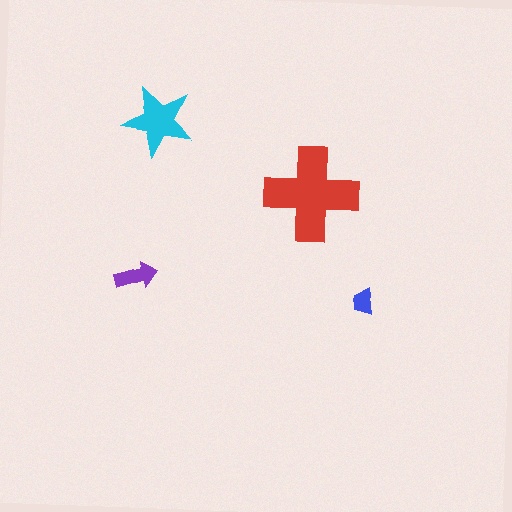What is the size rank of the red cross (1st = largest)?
1st.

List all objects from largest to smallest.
The red cross, the cyan star, the purple arrow, the blue trapezoid.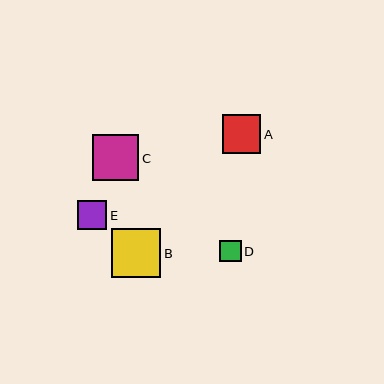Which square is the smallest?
Square D is the smallest with a size of approximately 22 pixels.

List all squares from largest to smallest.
From largest to smallest: B, C, A, E, D.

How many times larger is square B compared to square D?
Square B is approximately 2.3 times the size of square D.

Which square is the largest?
Square B is the largest with a size of approximately 49 pixels.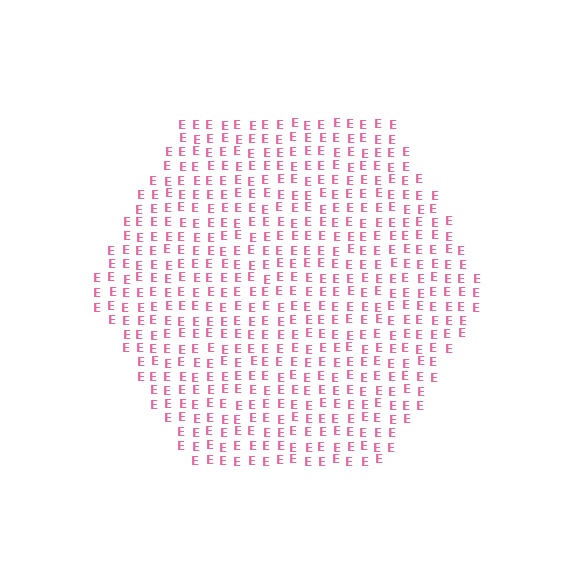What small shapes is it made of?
It is made of small letter E's.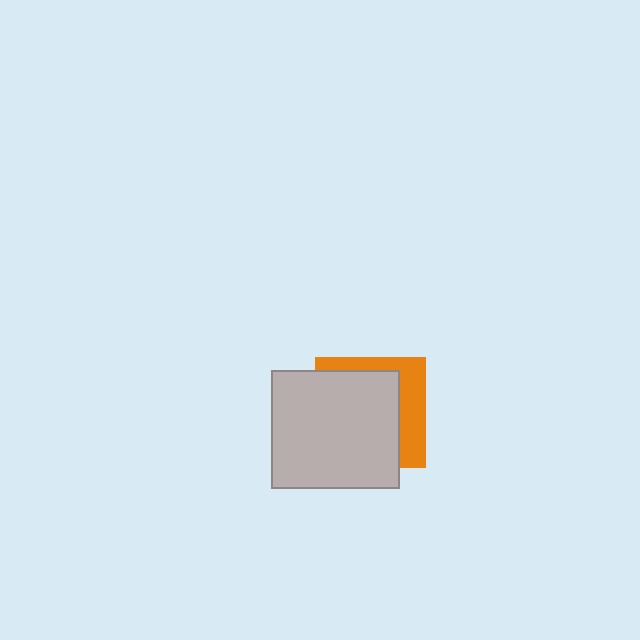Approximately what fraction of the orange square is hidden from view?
Roughly 68% of the orange square is hidden behind the light gray rectangle.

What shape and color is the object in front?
The object in front is a light gray rectangle.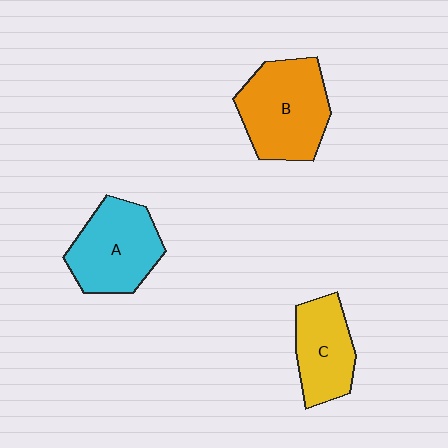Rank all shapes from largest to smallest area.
From largest to smallest: B (orange), A (cyan), C (yellow).